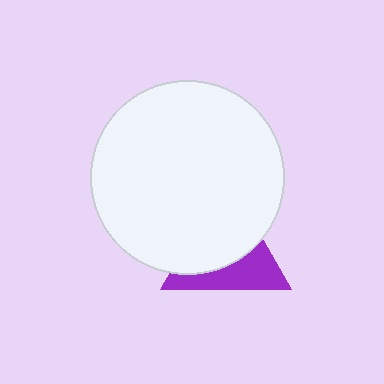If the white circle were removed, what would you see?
You would see the complete purple triangle.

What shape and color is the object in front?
The object in front is a white circle.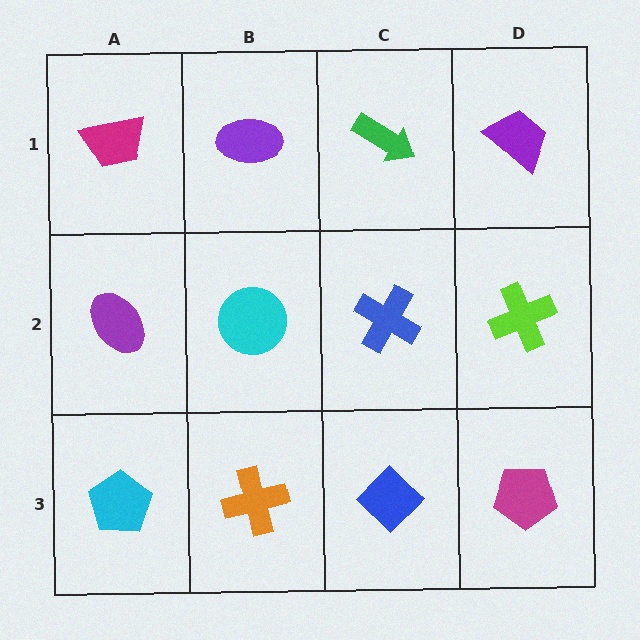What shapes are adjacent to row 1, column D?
A lime cross (row 2, column D), a green arrow (row 1, column C).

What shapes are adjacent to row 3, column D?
A lime cross (row 2, column D), a blue diamond (row 3, column C).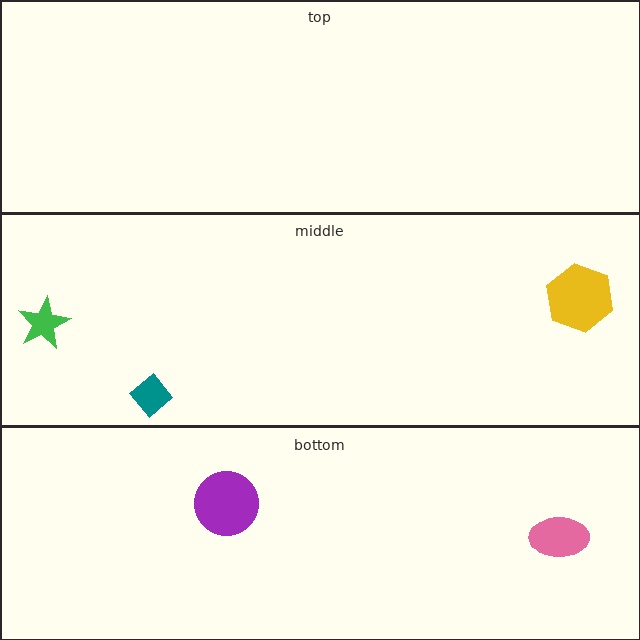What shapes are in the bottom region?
The purple circle, the pink ellipse.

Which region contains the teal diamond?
The middle region.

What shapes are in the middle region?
The yellow hexagon, the green star, the teal diamond.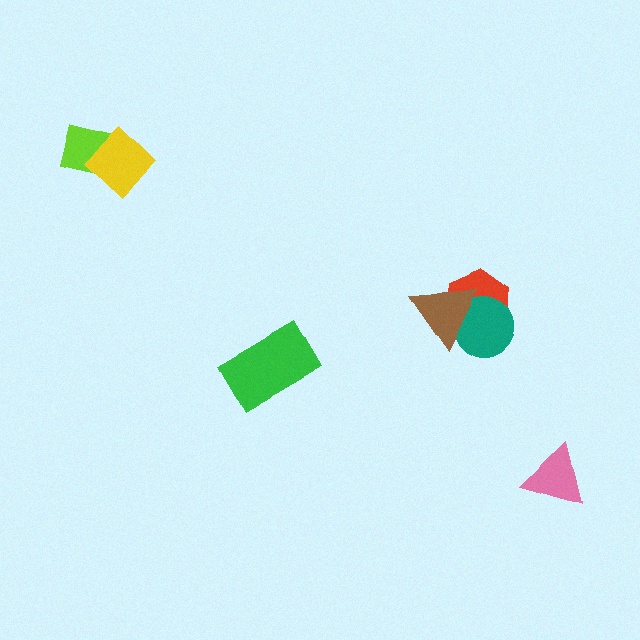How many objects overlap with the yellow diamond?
1 object overlaps with the yellow diamond.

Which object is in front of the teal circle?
The brown triangle is in front of the teal circle.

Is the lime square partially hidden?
Yes, it is partially covered by another shape.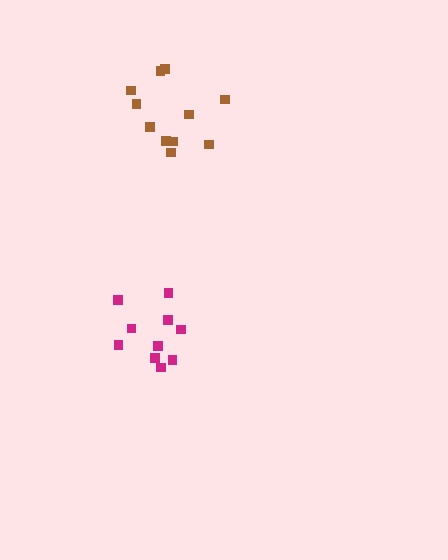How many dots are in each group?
Group 1: 10 dots, Group 2: 11 dots (21 total).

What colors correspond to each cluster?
The clusters are colored: magenta, brown.